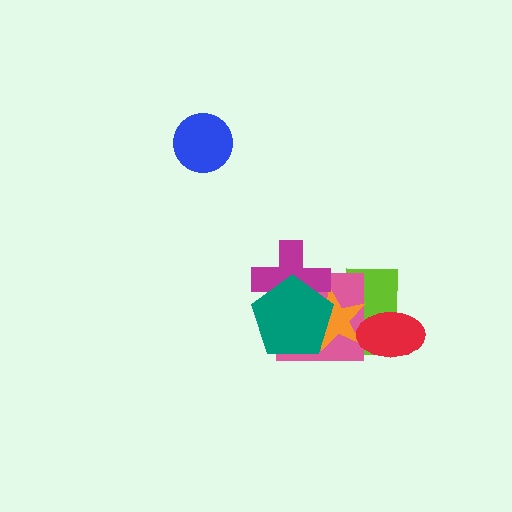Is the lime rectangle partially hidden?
Yes, it is partially covered by another shape.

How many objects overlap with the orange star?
5 objects overlap with the orange star.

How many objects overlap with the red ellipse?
2 objects overlap with the red ellipse.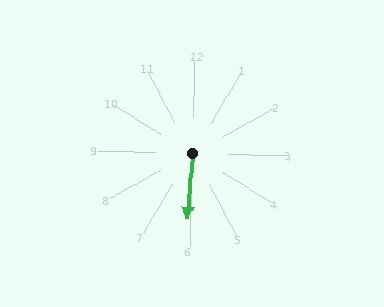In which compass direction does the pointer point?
South.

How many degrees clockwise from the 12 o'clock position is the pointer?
Approximately 183 degrees.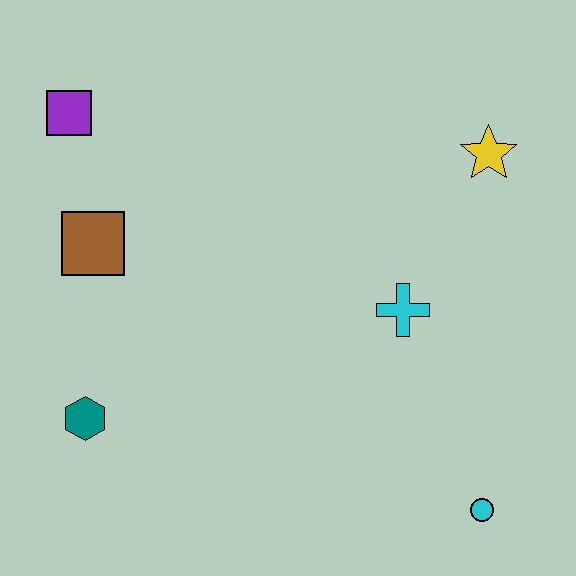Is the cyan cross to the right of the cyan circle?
No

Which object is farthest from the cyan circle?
The purple square is farthest from the cyan circle.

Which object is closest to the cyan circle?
The cyan cross is closest to the cyan circle.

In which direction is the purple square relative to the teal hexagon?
The purple square is above the teal hexagon.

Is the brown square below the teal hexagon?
No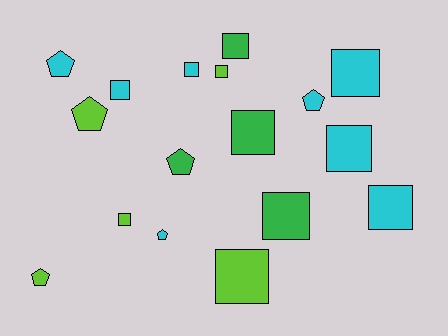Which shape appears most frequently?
Square, with 11 objects.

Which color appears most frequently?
Cyan, with 8 objects.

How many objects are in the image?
There are 17 objects.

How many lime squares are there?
There are 3 lime squares.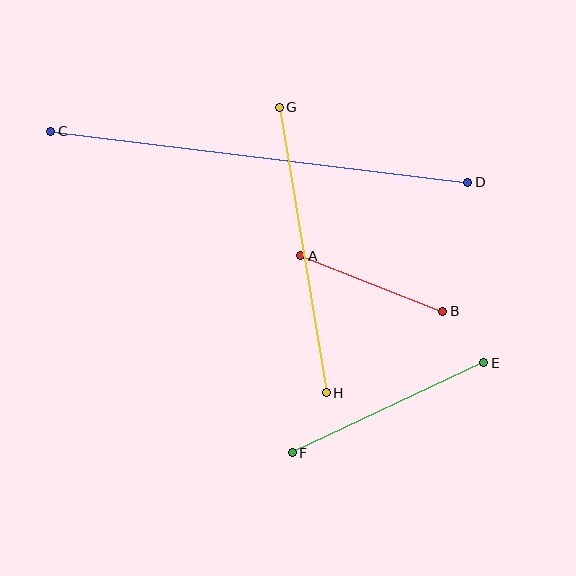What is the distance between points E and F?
The distance is approximately 212 pixels.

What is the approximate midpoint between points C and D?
The midpoint is at approximately (259, 157) pixels.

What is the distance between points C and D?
The distance is approximately 420 pixels.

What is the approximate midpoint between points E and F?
The midpoint is at approximately (388, 408) pixels.